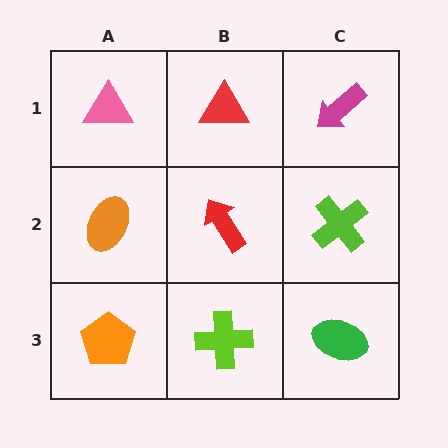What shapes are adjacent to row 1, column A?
An orange ellipse (row 2, column A), a red triangle (row 1, column B).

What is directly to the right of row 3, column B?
A green ellipse.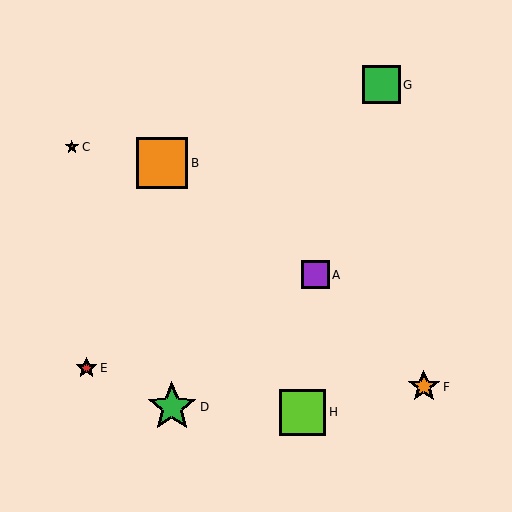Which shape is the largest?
The orange square (labeled B) is the largest.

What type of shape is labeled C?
Shape C is a brown star.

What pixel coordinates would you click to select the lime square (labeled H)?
Click at (302, 412) to select the lime square H.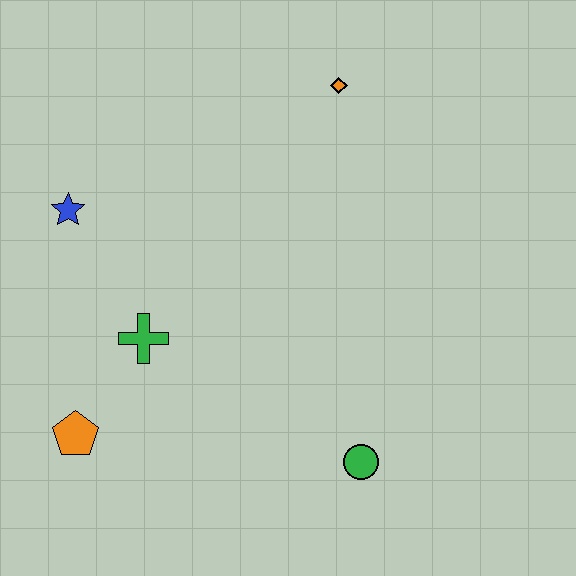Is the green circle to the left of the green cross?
No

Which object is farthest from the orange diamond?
The orange pentagon is farthest from the orange diamond.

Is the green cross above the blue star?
No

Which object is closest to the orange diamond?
The blue star is closest to the orange diamond.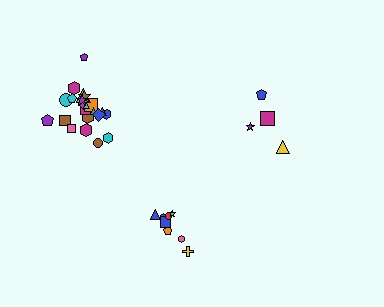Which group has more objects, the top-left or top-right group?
The top-left group.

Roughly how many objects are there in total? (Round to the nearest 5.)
Roughly 35 objects in total.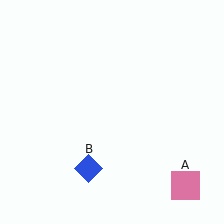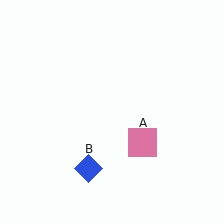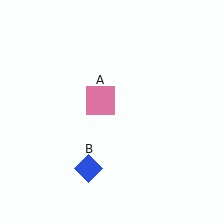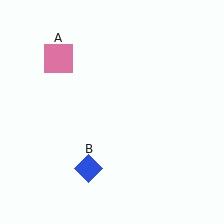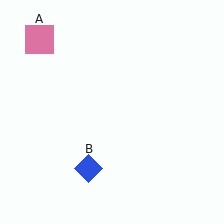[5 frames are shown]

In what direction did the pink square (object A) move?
The pink square (object A) moved up and to the left.